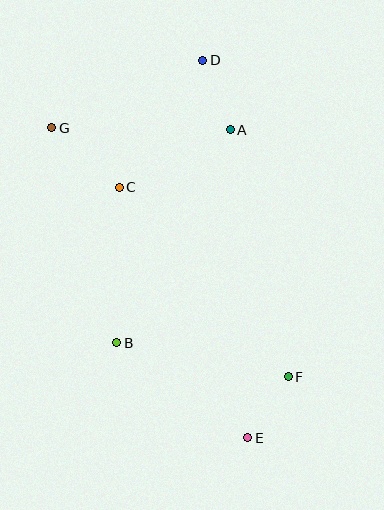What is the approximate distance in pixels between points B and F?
The distance between B and F is approximately 175 pixels.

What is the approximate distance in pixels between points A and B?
The distance between A and B is approximately 241 pixels.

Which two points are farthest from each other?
Points D and E are farthest from each other.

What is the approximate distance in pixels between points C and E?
The distance between C and E is approximately 281 pixels.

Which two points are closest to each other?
Points E and F are closest to each other.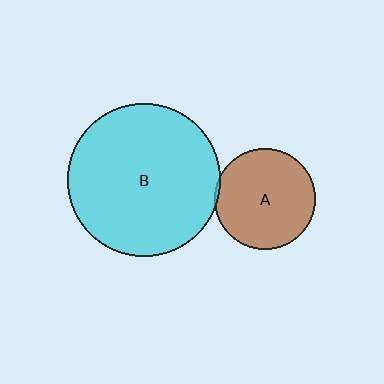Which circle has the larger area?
Circle B (cyan).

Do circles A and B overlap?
Yes.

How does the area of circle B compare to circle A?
Approximately 2.3 times.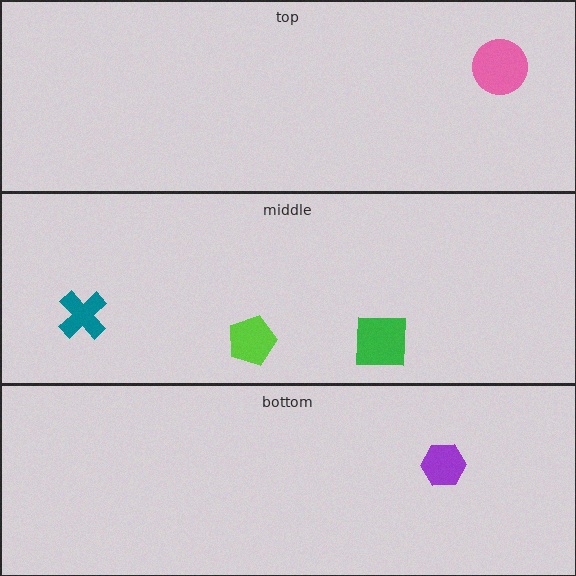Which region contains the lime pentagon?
The middle region.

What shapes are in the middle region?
The teal cross, the green square, the lime pentagon.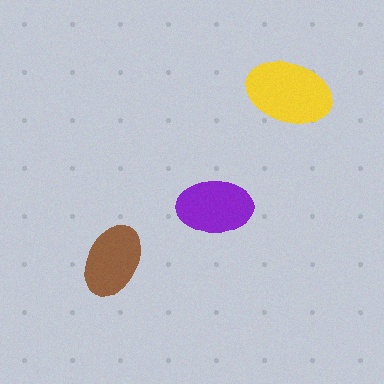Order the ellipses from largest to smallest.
the yellow one, the purple one, the brown one.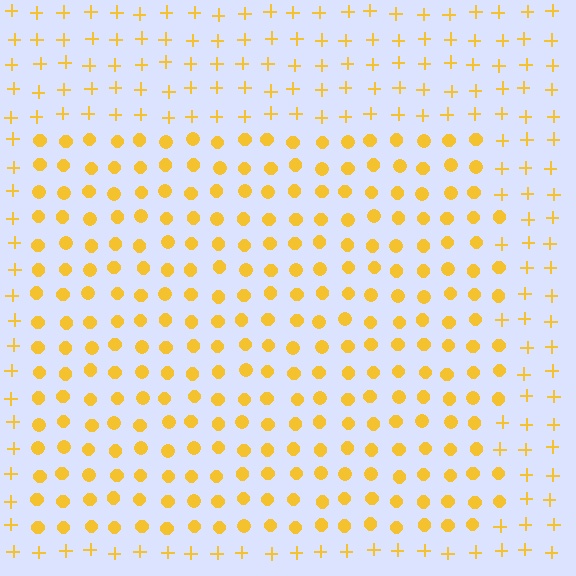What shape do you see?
I see a rectangle.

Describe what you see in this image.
The image is filled with small yellow elements arranged in a uniform grid. A rectangle-shaped region contains circles, while the surrounding area contains plus signs. The boundary is defined purely by the change in element shape.